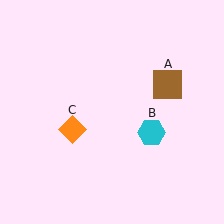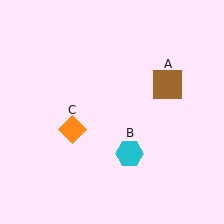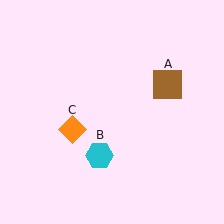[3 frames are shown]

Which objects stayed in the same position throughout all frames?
Brown square (object A) and orange diamond (object C) remained stationary.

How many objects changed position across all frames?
1 object changed position: cyan hexagon (object B).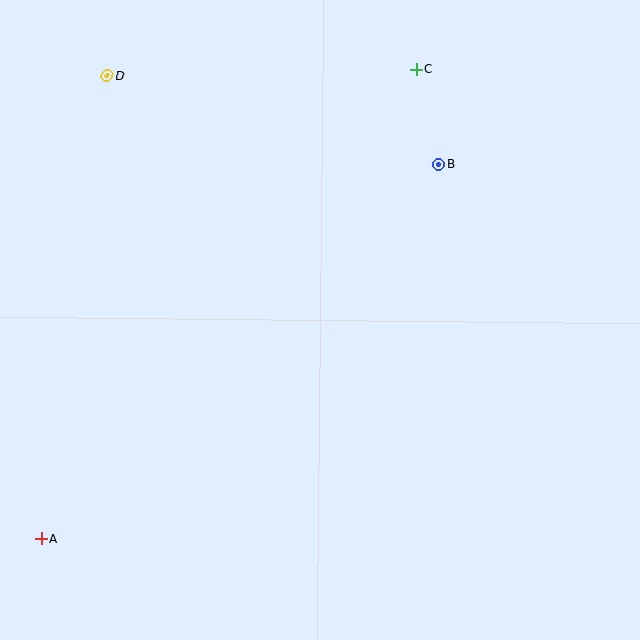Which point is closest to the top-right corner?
Point C is closest to the top-right corner.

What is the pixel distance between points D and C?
The distance between D and C is 309 pixels.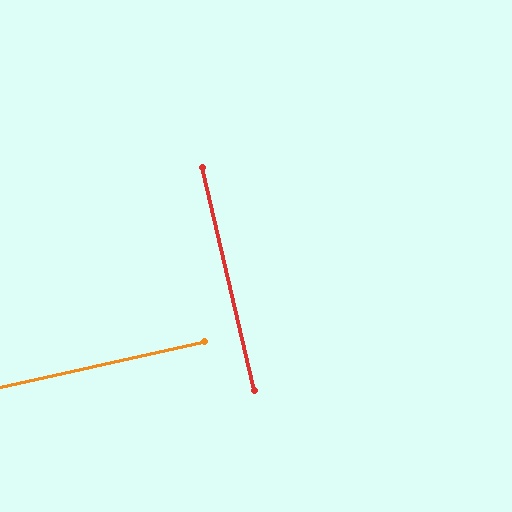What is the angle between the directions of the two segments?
Approximately 89 degrees.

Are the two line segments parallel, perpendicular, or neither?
Perpendicular — they meet at approximately 89°.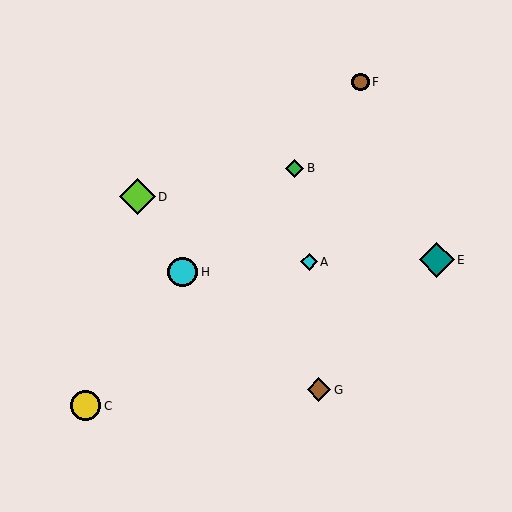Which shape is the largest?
The lime diamond (labeled D) is the largest.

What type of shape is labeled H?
Shape H is a cyan circle.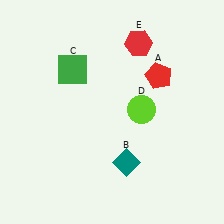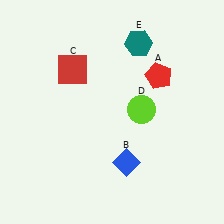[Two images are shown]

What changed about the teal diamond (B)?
In Image 1, B is teal. In Image 2, it changed to blue.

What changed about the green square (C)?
In Image 1, C is green. In Image 2, it changed to red.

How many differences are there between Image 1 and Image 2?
There are 3 differences between the two images.